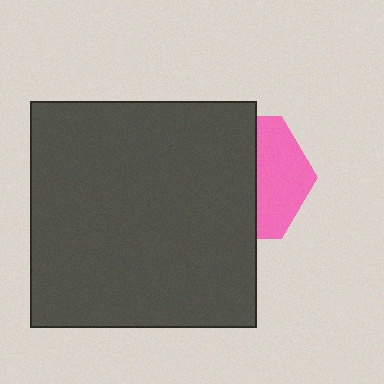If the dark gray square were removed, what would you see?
You would see the complete pink hexagon.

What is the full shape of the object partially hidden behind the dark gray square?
The partially hidden object is a pink hexagon.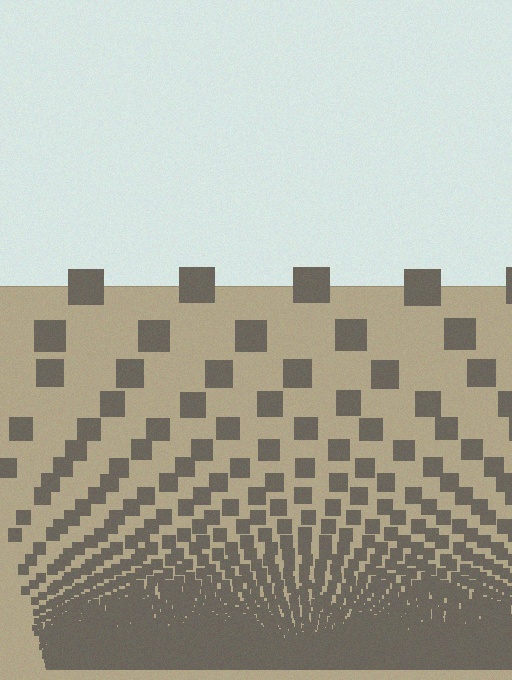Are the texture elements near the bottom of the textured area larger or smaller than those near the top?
Smaller. The gradient is inverted — elements near the bottom are smaller and denser.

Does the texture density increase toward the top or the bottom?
Density increases toward the bottom.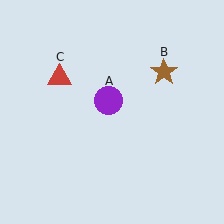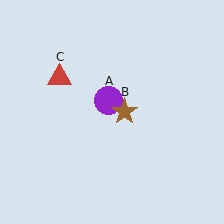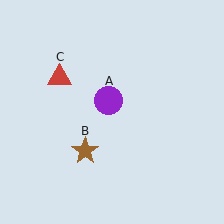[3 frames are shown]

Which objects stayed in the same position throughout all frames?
Purple circle (object A) and red triangle (object C) remained stationary.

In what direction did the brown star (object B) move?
The brown star (object B) moved down and to the left.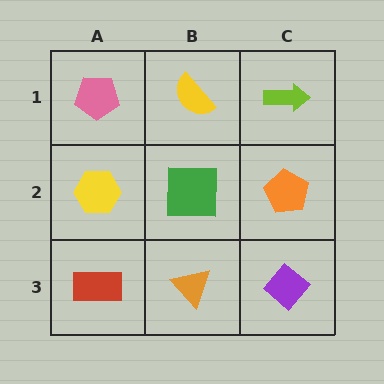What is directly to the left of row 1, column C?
A yellow semicircle.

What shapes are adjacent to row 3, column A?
A yellow hexagon (row 2, column A), an orange triangle (row 3, column B).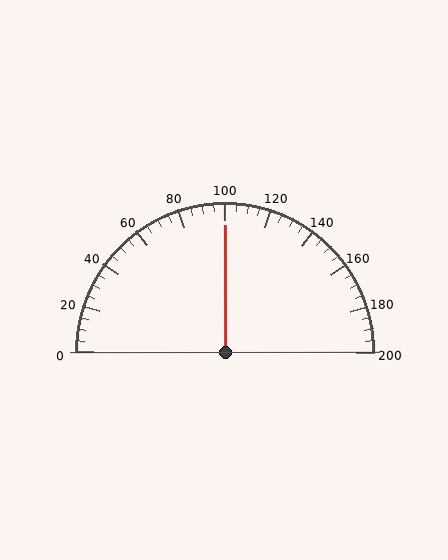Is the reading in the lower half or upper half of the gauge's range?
The reading is in the upper half of the range (0 to 200).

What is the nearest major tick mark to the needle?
The nearest major tick mark is 100.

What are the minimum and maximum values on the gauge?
The gauge ranges from 0 to 200.